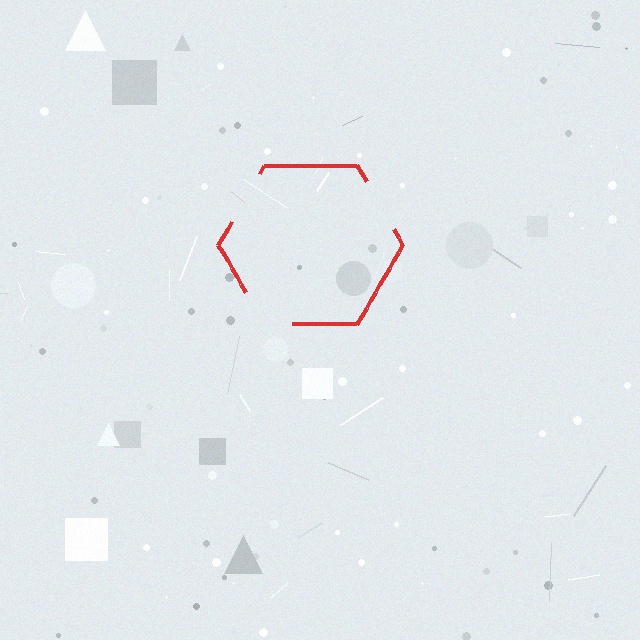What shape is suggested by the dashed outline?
The dashed outline suggests a hexagon.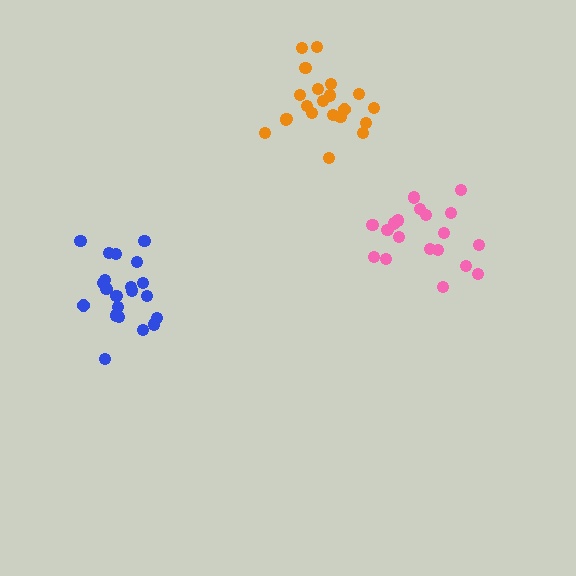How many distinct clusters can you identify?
There are 3 distinct clusters.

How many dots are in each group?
Group 1: 21 dots, Group 2: 21 dots, Group 3: 19 dots (61 total).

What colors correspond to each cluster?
The clusters are colored: orange, blue, pink.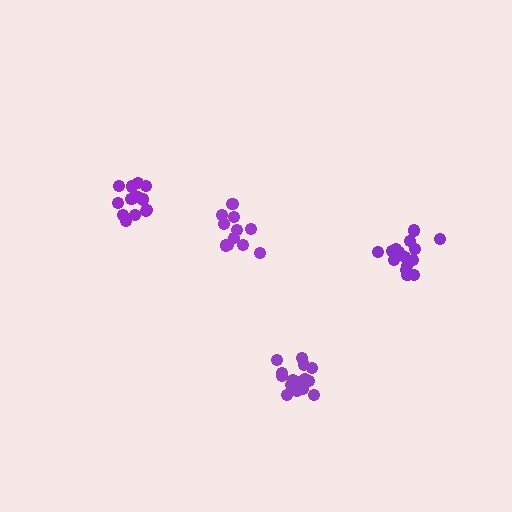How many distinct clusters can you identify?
There are 4 distinct clusters.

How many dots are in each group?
Group 1: 11 dots, Group 2: 15 dots, Group 3: 16 dots, Group 4: 14 dots (56 total).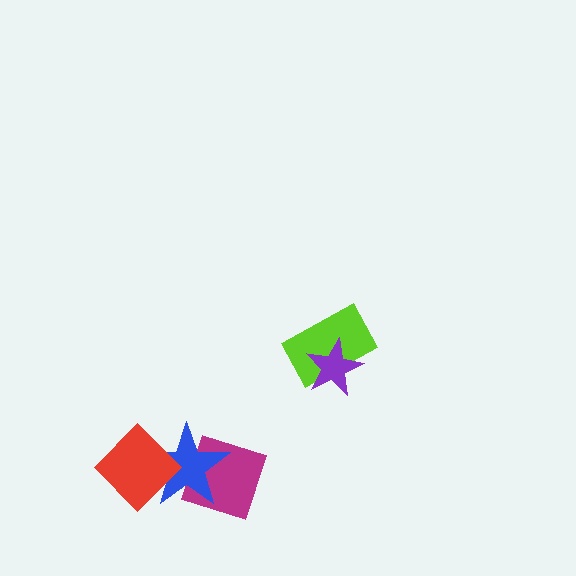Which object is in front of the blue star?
The red diamond is in front of the blue star.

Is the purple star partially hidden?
No, no other shape covers it.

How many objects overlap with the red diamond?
1 object overlaps with the red diamond.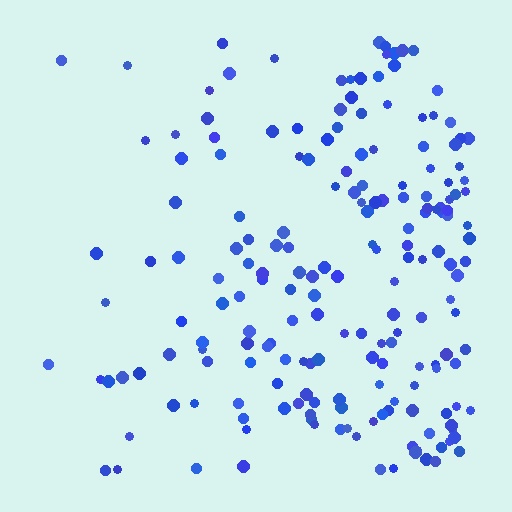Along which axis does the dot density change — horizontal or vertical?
Horizontal.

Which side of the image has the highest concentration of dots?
The right.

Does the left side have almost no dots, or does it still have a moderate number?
Still a moderate number, just noticeably fewer than the right.